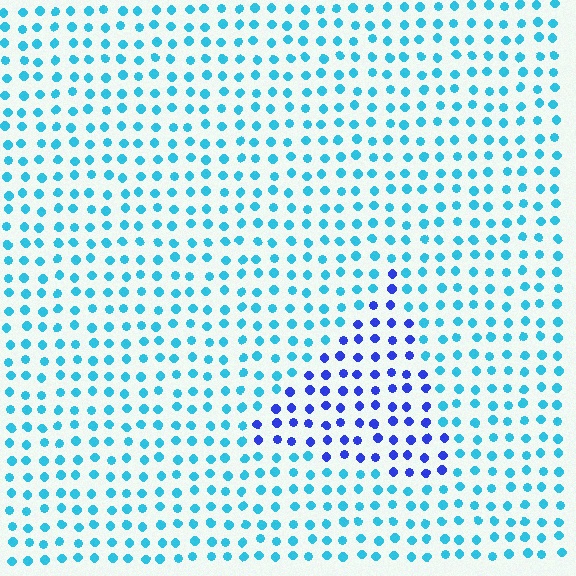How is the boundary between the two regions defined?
The boundary is defined purely by a slight shift in hue (about 45 degrees). Spacing, size, and orientation are identical on both sides.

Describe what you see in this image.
The image is filled with small cyan elements in a uniform arrangement. A triangle-shaped region is visible where the elements are tinted to a slightly different hue, forming a subtle color boundary.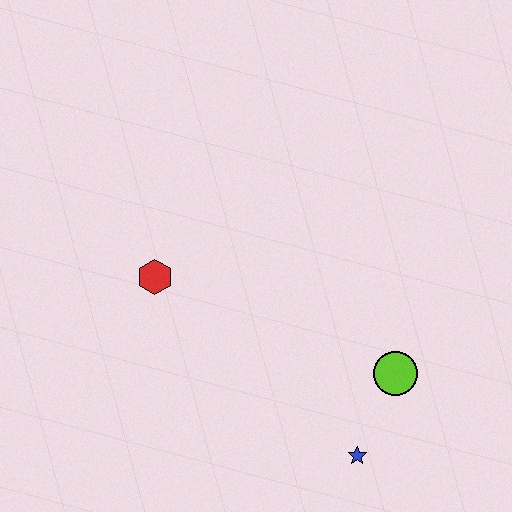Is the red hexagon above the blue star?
Yes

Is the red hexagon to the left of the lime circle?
Yes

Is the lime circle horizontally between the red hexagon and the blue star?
No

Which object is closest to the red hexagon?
The lime circle is closest to the red hexagon.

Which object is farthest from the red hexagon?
The blue star is farthest from the red hexagon.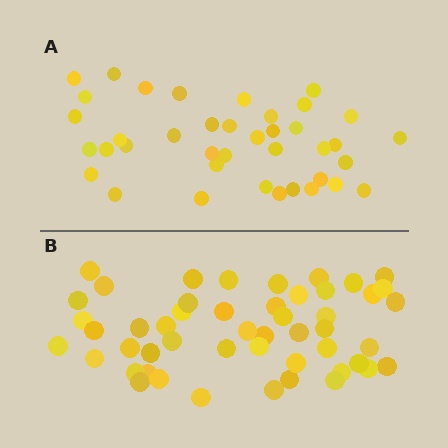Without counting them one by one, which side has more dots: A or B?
Region B (the bottom region) has more dots.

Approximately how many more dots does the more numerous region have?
Region B has roughly 12 or so more dots than region A.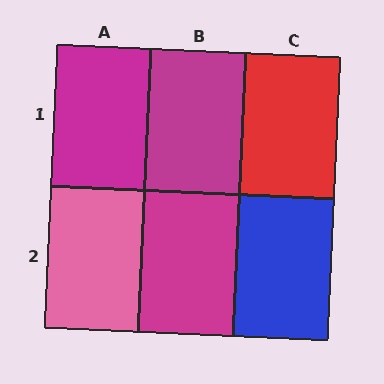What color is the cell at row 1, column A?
Magenta.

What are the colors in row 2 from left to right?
Pink, magenta, blue.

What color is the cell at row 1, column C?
Red.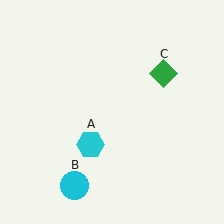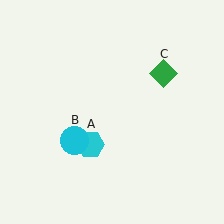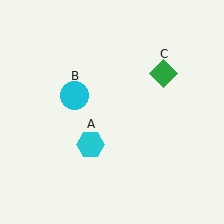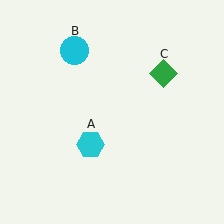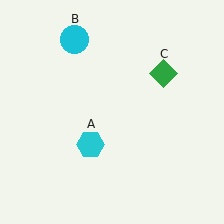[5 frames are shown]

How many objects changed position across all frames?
1 object changed position: cyan circle (object B).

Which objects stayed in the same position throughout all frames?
Cyan hexagon (object A) and green diamond (object C) remained stationary.